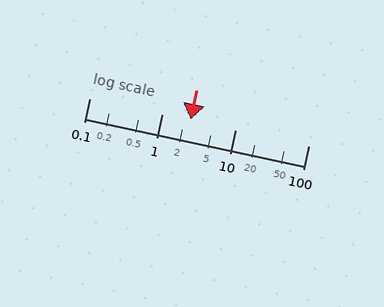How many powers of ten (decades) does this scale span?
The scale spans 3 decades, from 0.1 to 100.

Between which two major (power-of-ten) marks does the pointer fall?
The pointer is between 1 and 10.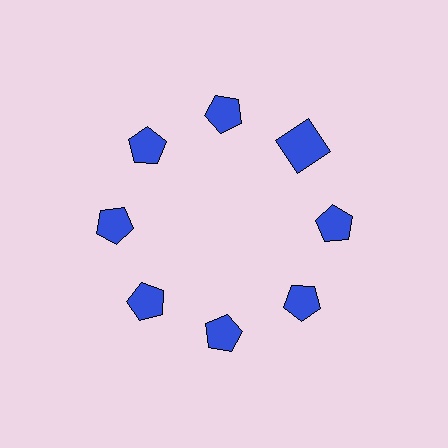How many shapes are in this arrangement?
There are 8 shapes arranged in a ring pattern.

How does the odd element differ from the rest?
It has a different shape: square instead of pentagon.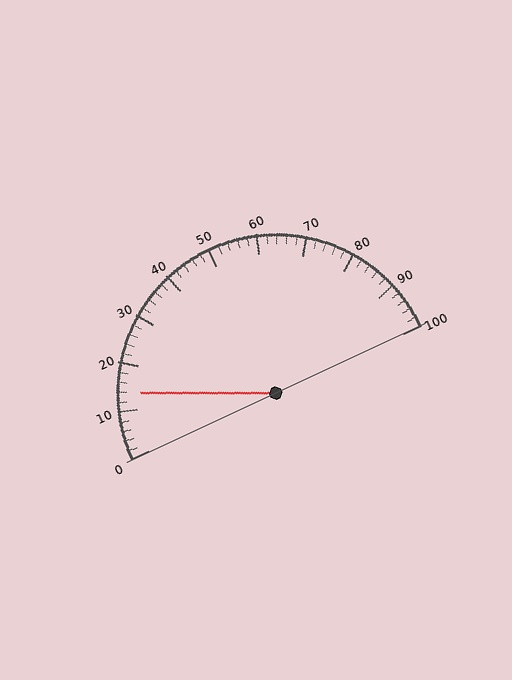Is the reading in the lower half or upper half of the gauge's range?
The reading is in the lower half of the range (0 to 100).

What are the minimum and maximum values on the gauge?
The gauge ranges from 0 to 100.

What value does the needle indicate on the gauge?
The needle indicates approximately 14.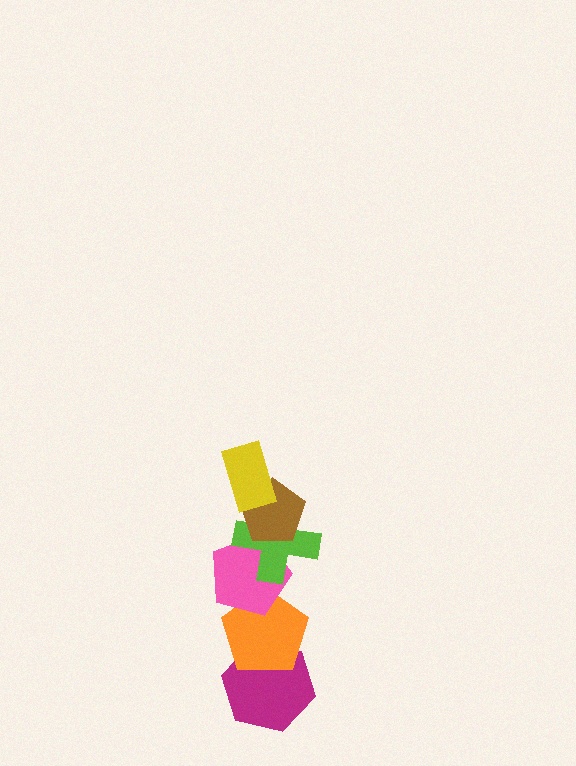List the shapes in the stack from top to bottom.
From top to bottom: the yellow rectangle, the brown pentagon, the lime cross, the pink pentagon, the orange pentagon, the magenta hexagon.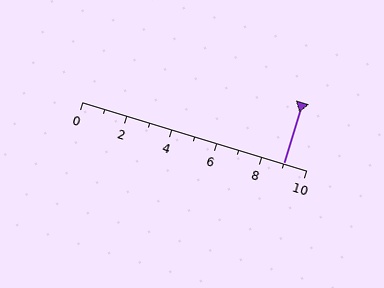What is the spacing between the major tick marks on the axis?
The major ticks are spaced 2 apart.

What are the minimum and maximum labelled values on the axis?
The axis runs from 0 to 10.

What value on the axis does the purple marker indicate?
The marker indicates approximately 9.